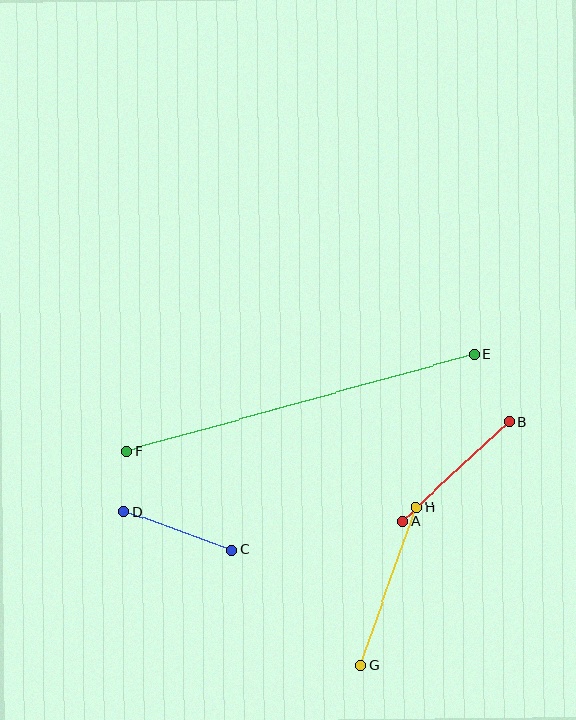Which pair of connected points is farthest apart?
Points E and F are farthest apart.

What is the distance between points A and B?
The distance is approximately 146 pixels.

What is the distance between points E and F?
The distance is approximately 361 pixels.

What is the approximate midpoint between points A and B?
The midpoint is at approximately (456, 471) pixels.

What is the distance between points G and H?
The distance is approximately 168 pixels.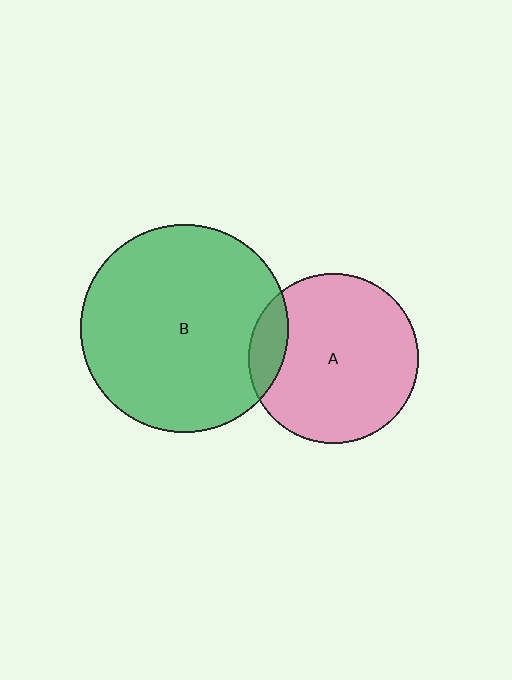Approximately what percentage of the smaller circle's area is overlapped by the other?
Approximately 10%.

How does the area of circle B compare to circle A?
Approximately 1.5 times.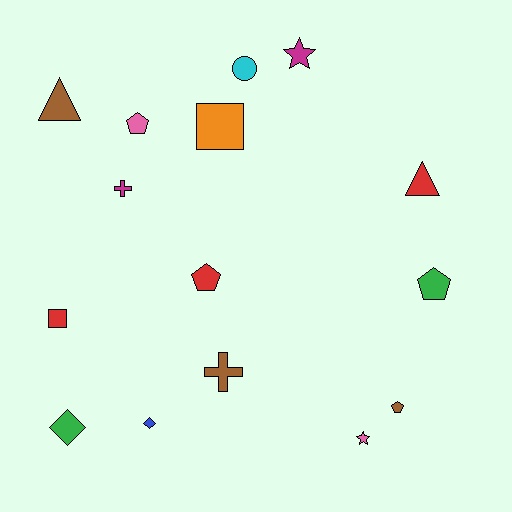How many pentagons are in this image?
There are 4 pentagons.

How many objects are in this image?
There are 15 objects.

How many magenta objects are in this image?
There are 2 magenta objects.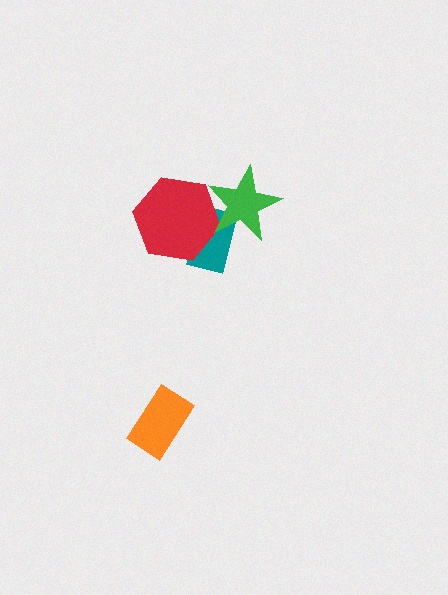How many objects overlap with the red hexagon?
2 objects overlap with the red hexagon.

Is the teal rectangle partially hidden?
Yes, it is partially covered by another shape.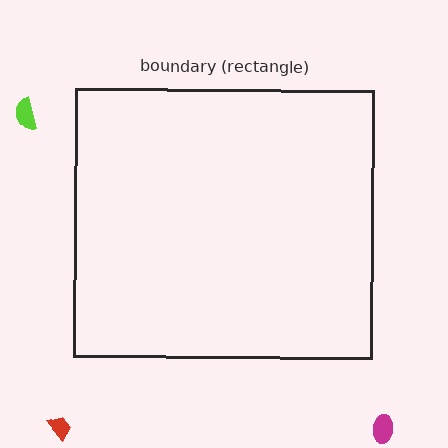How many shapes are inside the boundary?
0 inside, 3 outside.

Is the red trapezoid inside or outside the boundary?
Outside.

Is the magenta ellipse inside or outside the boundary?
Outside.